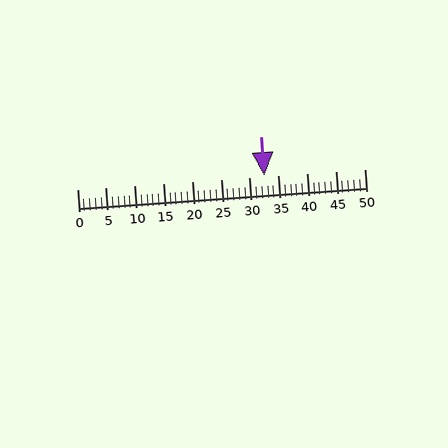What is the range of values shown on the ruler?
The ruler shows values from 0 to 50.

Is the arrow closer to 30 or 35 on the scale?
The arrow is closer to 35.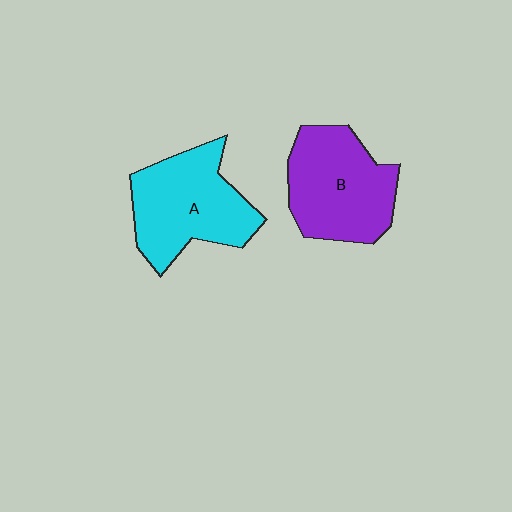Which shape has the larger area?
Shape A (cyan).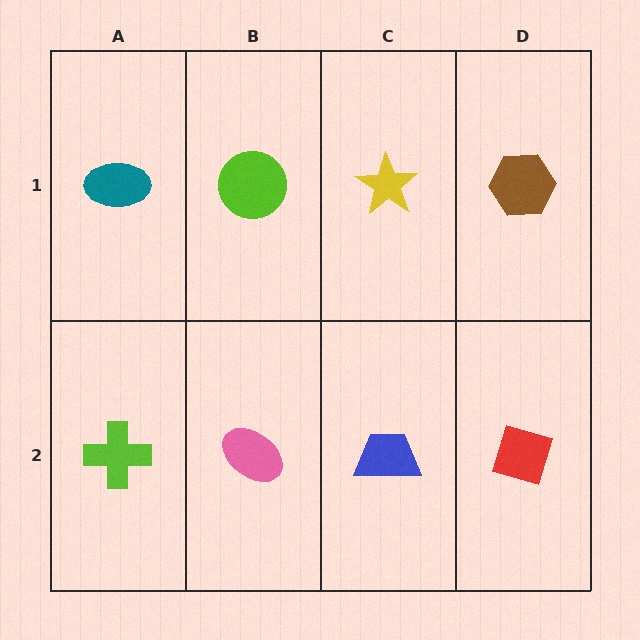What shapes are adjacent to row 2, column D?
A brown hexagon (row 1, column D), a blue trapezoid (row 2, column C).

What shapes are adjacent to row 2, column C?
A yellow star (row 1, column C), a pink ellipse (row 2, column B), a red diamond (row 2, column D).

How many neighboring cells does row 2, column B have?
3.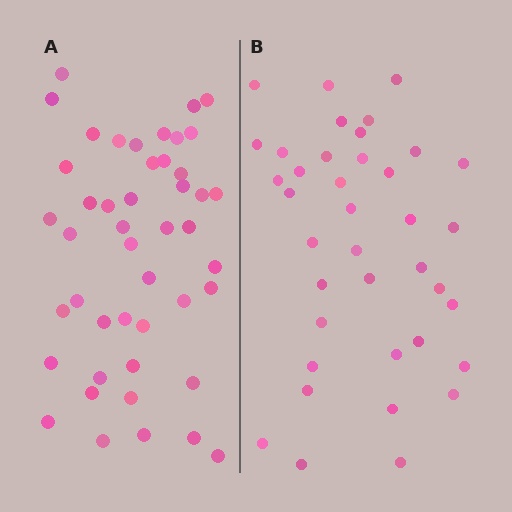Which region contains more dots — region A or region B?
Region A (the left region) has more dots.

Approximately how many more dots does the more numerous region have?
Region A has roughly 8 or so more dots than region B.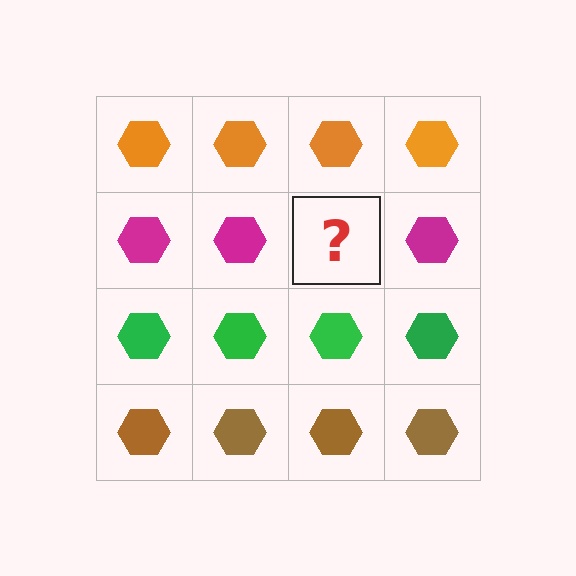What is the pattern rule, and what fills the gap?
The rule is that each row has a consistent color. The gap should be filled with a magenta hexagon.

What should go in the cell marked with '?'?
The missing cell should contain a magenta hexagon.